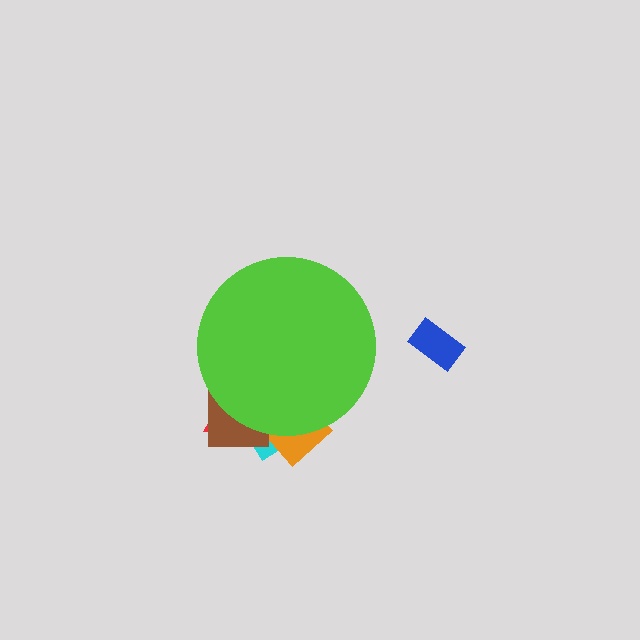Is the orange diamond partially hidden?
Yes, the orange diamond is partially hidden behind the lime circle.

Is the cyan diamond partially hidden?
Yes, the cyan diamond is partially hidden behind the lime circle.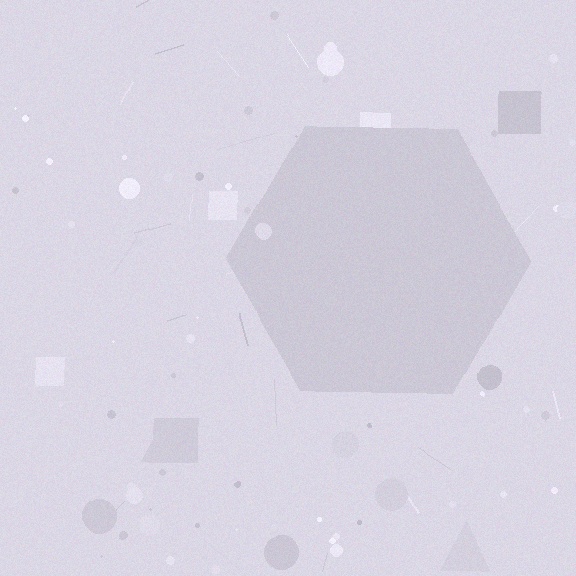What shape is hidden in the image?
A hexagon is hidden in the image.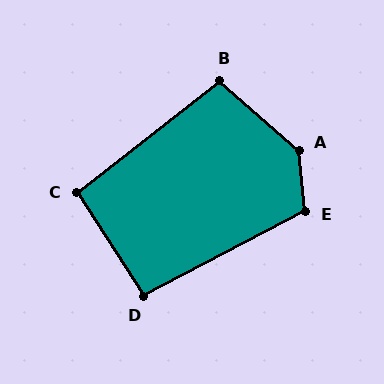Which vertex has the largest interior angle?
A, at approximately 137 degrees.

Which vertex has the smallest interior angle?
D, at approximately 95 degrees.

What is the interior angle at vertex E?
Approximately 112 degrees (obtuse).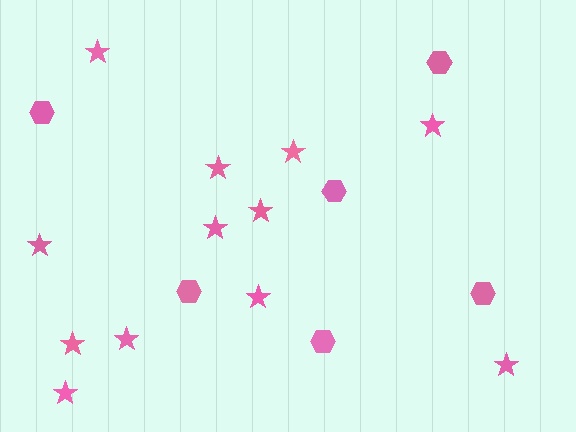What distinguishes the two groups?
There are 2 groups: one group of stars (12) and one group of hexagons (6).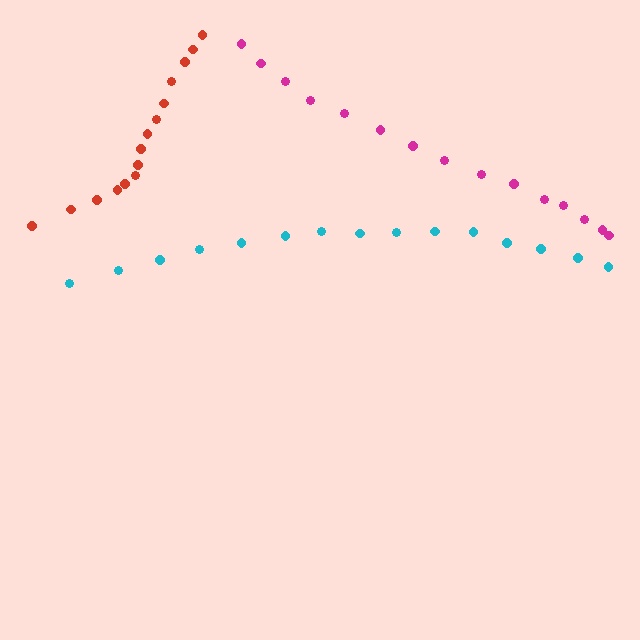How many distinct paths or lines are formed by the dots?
There are 3 distinct paths.